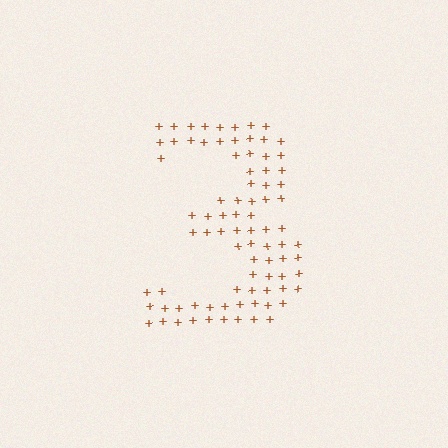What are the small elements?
The small elements are plus signs.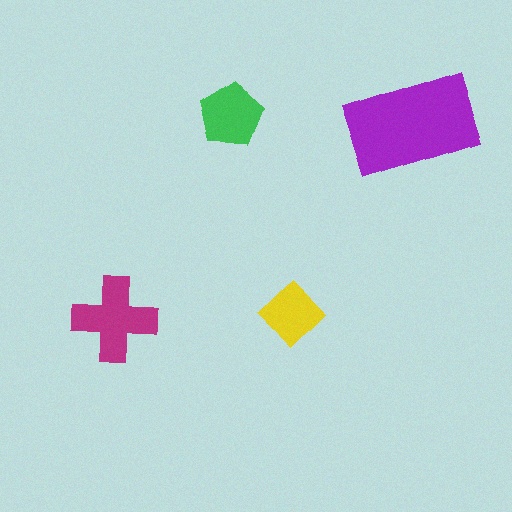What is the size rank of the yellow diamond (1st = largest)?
4th.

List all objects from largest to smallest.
The purple rectangle, the magenta cross, the green pentagon, the yellow diamond.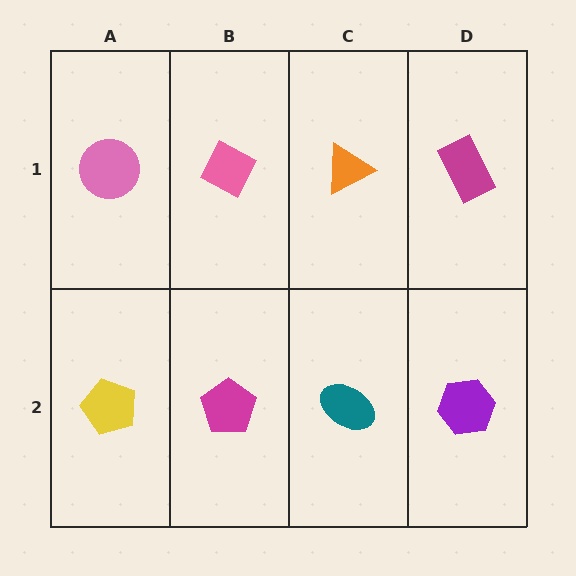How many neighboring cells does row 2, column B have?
3.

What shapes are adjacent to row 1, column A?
A yellow pentagon (row 2, column A), a pink diamond (row 1, column B).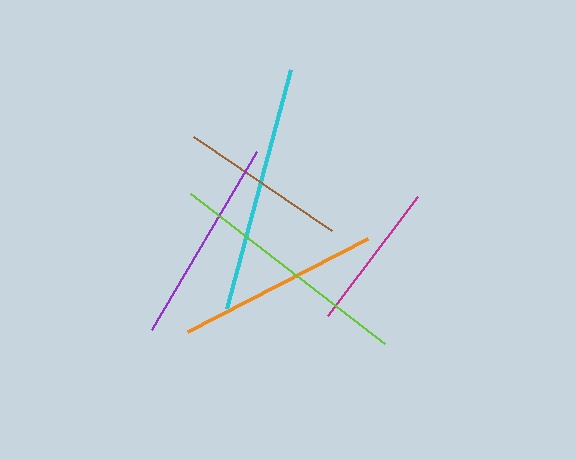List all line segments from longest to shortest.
From longest to shortest: cyan, lime, purple, orange, brown, magenta.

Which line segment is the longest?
The cyan line is the longest at approximately 248 pixels.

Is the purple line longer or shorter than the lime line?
The lime line is longer than the purple line.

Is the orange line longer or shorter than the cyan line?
The cyan line is longer than the orange line.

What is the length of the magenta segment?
The magenta segment is approximately 149 pixels long.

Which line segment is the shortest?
The magenta line is the shortest at approximately 149 pixels.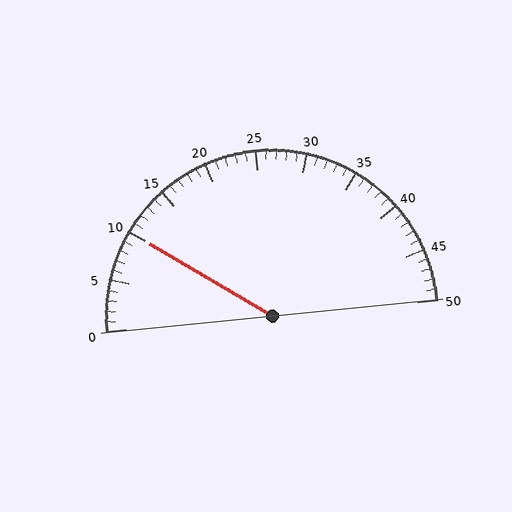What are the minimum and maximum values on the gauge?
The gauge ranges from 0 to 50.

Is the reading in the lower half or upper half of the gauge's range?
The reading is in the lower half of the range (0 to 50).